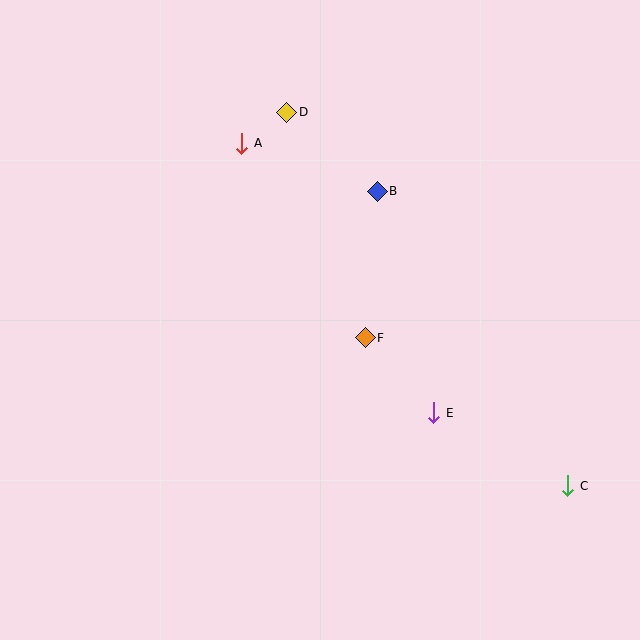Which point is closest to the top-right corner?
Point B is closest to the top-right corner.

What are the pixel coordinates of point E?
Point E is at (434, 413).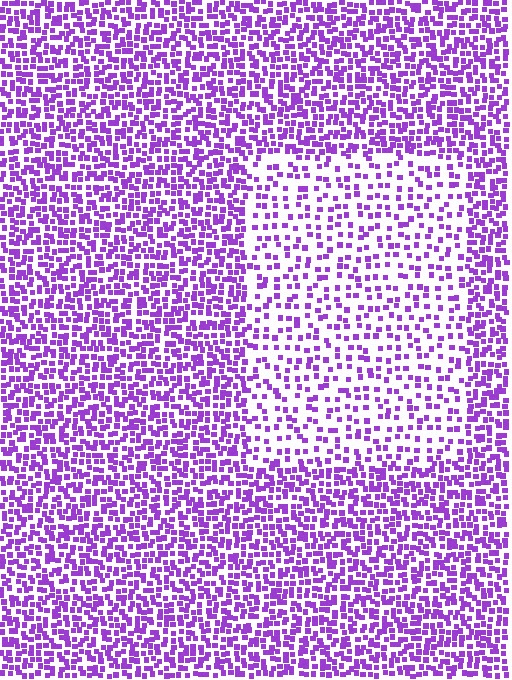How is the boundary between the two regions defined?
The boundary is defined by a change in element density (approximately 2.0x ratio). All elements are the same color, size, and shape.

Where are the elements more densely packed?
The elements are more densely packed outside the rectangle boundary.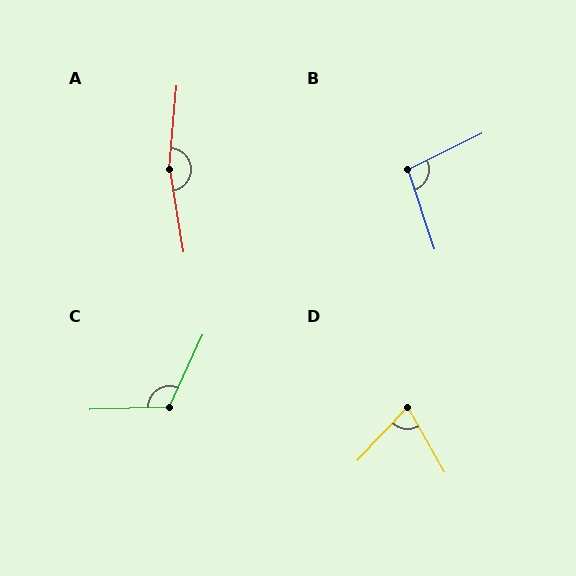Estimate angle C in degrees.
Approximately 117 degrees.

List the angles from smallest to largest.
D (73°), B (98°), C (117°), A (166°).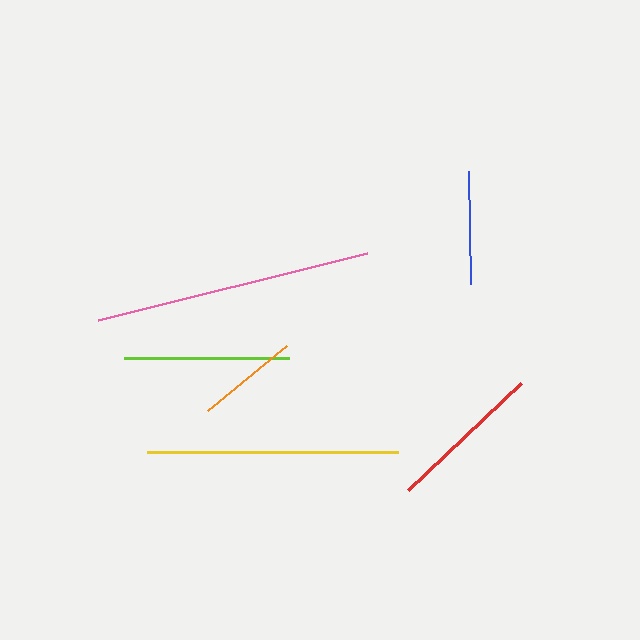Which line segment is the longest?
The pink line is the longest at approximately 277 pixels.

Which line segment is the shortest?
The orange line is the shortest at approximately 102 pixels.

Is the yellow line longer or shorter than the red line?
The yellow line is longer than the red line.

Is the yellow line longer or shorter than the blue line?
The yellow line is longer than the blue line.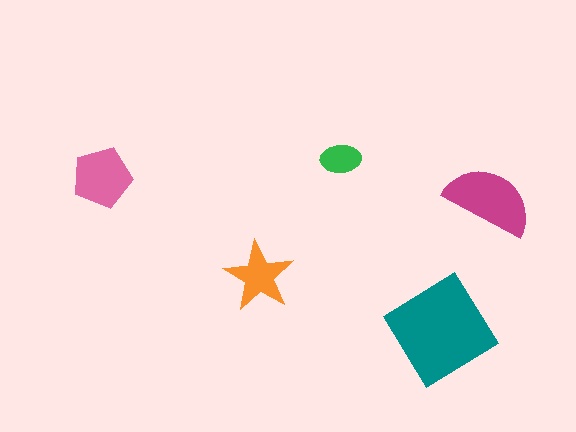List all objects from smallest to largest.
The green ellipse, the orange star, the pink pentagon, the magenta semicircle, the teal diamond.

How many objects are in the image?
There are 5 objects in the image.